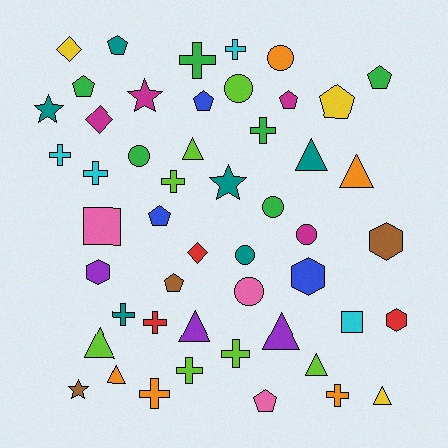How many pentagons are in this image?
There are 9 pentagons.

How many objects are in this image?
There are 50 objects.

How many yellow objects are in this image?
There are 3 yellow objects.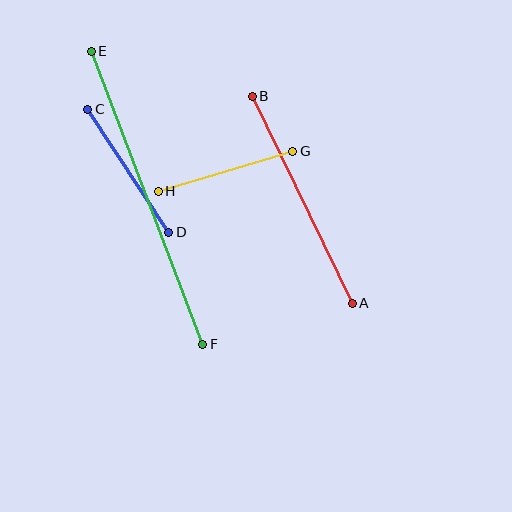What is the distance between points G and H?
The distance is approximately 140 pixels.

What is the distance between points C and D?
The distance is approximately 147 pixels.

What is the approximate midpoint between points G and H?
The midpoint is at approximately (226, 171) pixels.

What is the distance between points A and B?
The distance is approximately 230 pixels.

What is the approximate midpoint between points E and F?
The midpoint is at approximately (147, 198) pixels.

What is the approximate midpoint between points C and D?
The midpoint is at approximately (128, 171) pixels.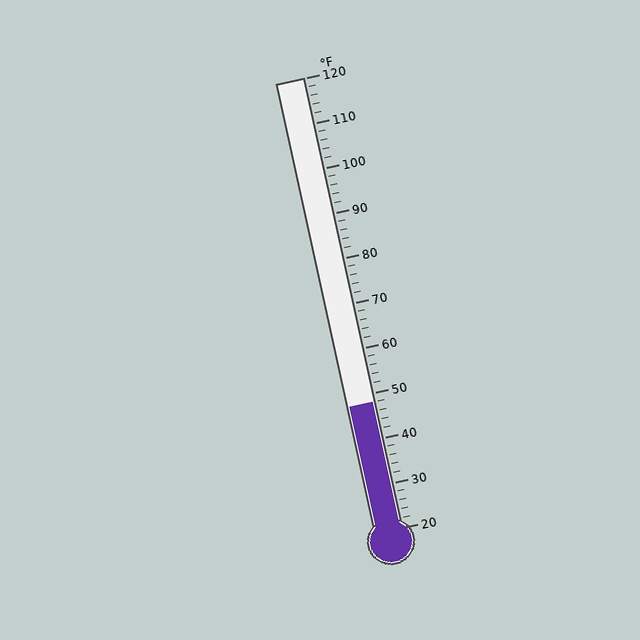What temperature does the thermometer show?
The thermometer shows approximately 48°F.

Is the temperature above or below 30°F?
The temperature is above 30°F.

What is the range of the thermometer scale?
The thermometer scale ranges from 20°F to 120°F.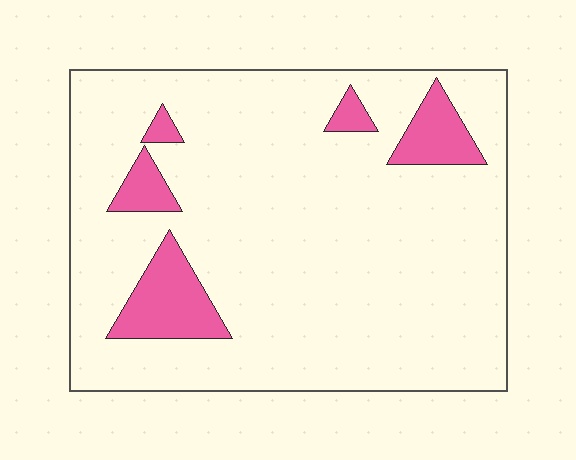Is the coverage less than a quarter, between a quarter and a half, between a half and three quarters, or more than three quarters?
Less than a quarter.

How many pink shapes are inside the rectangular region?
5.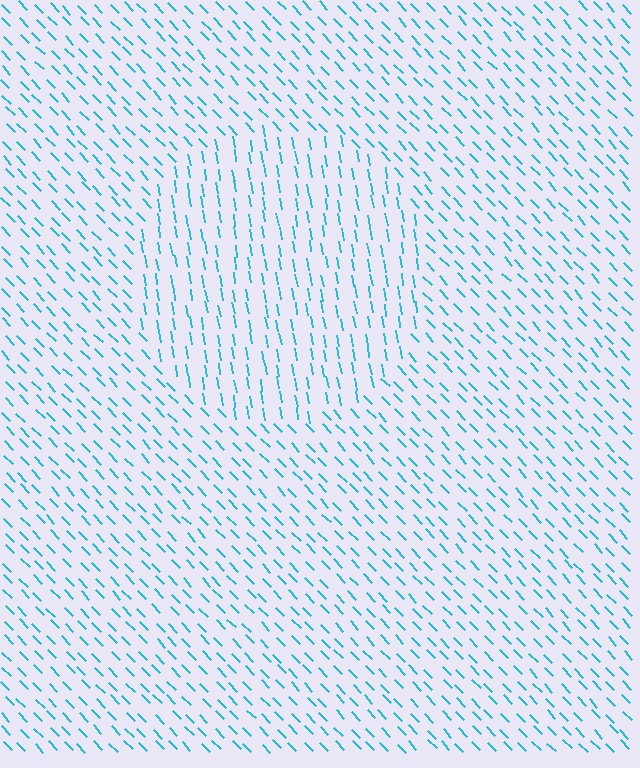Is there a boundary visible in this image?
Yes, there is a texture boundary formed by a change in line orientation.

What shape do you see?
I see a circle.